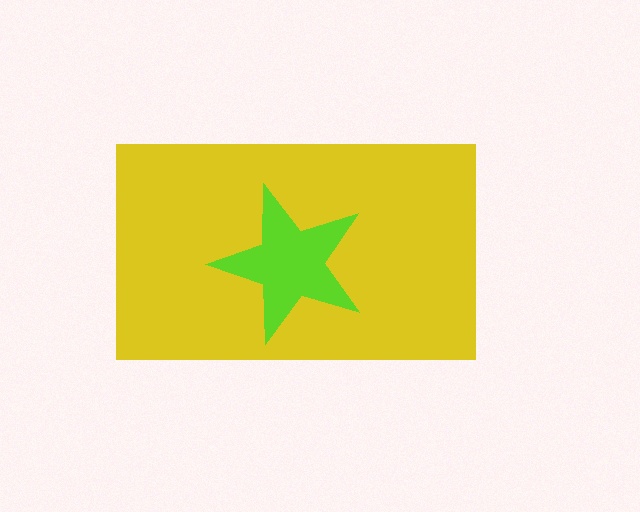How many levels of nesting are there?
2.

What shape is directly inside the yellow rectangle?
The lime star.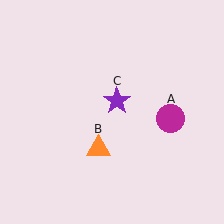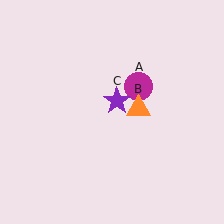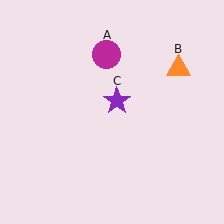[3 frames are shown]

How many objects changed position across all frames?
2 objects changed position: magenta circle (object A), orange triangle (object B).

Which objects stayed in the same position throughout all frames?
Purple star (object C) remained stationary.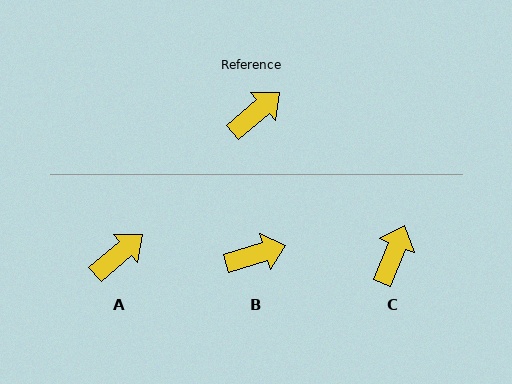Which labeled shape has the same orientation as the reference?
A.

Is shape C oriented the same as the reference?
No, it is off by about 27 degrees.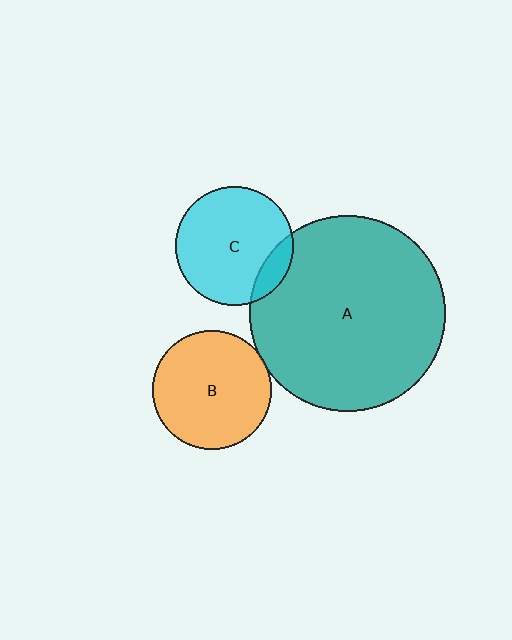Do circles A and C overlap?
Yes.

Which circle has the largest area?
Circle A (teal).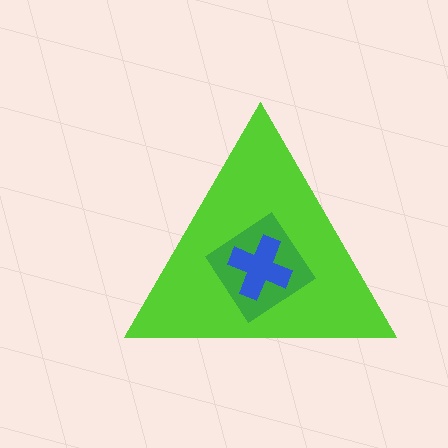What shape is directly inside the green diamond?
The blue cross.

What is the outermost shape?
The lime triangle.